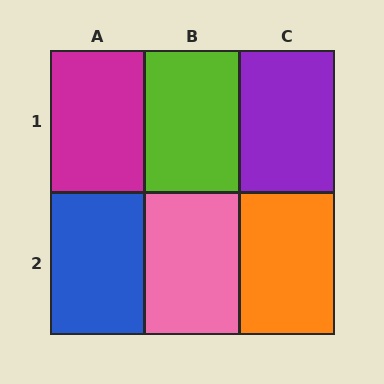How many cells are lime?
1 cell is lime.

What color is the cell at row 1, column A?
Magenta.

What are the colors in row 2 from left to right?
Blue, pink, orange.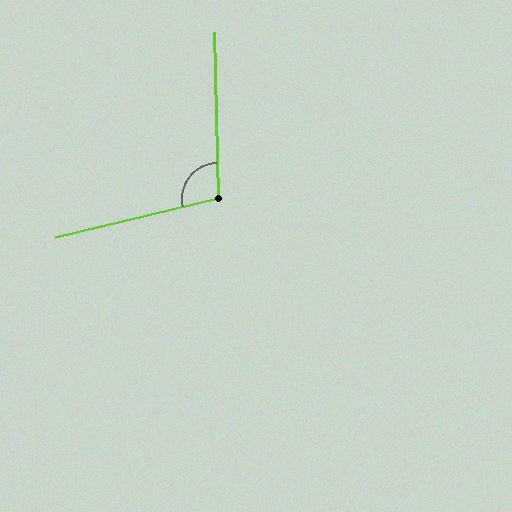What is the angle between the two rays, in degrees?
Approximately 102 degrees.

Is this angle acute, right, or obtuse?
It is obtuse.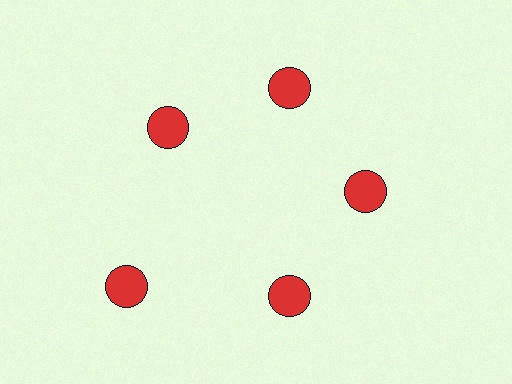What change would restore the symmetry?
The symmetry would be restored by moving it inward, back onto the ring so that all 5 circles sit at equal angles and equal distance from the center.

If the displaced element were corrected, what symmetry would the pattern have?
It would have 5-fold rotational symmetry — the pattern would map onto itself every 72 degrees.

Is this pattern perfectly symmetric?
No. The 5 red circles are arranged in a ring, but one element near the 8 o'clock position is pushed outward from the center, breaking the 5-fold rotational symmetry.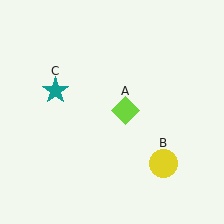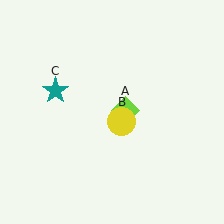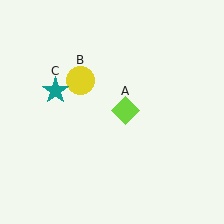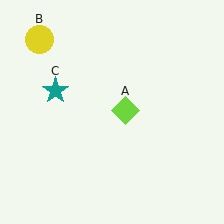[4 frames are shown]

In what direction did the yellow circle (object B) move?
The yellow circle (object B) moved up and to the left.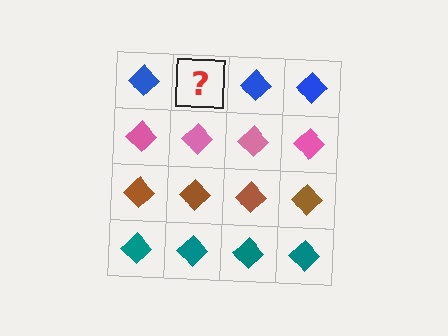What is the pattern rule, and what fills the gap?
The rule is that each row has a consistent color. The gap should be filled with a blue diamond.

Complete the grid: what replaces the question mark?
The question mark should be replaced with a blue diamond.